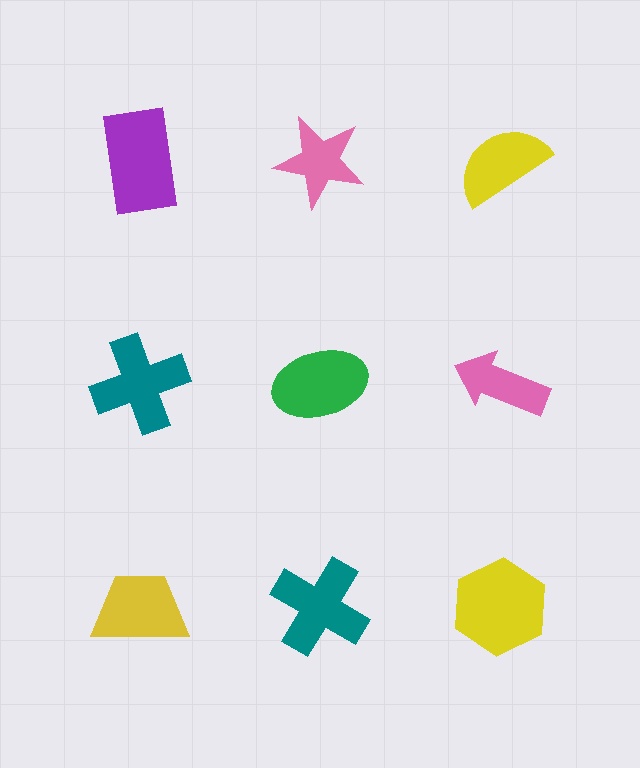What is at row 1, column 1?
A purple rectangle.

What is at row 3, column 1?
A yellow trapezoid.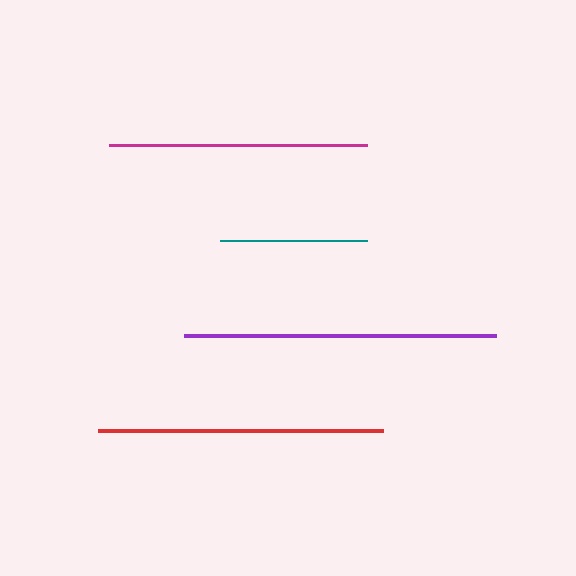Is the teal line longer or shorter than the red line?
The red line is longer than the teal line.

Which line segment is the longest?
The purple line is the longest at approximately 312 pixels.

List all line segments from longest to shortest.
From longest to shortest: purple, red, magenta, teal.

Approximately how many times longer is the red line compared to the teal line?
The red line is approximately 1.9 times the length of the teal line.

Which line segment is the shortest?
The teal line is the shortest at approximately 147 pixels.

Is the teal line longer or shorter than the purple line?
The purple line is longer than the teal line.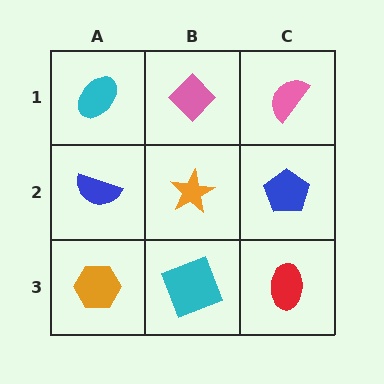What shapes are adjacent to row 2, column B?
A pink diamond (row 1, column B), a cyan square (row 3, column B), a blue semicircle (row 2, column A), a blue pentagon (row 2, column C).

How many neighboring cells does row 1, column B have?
3.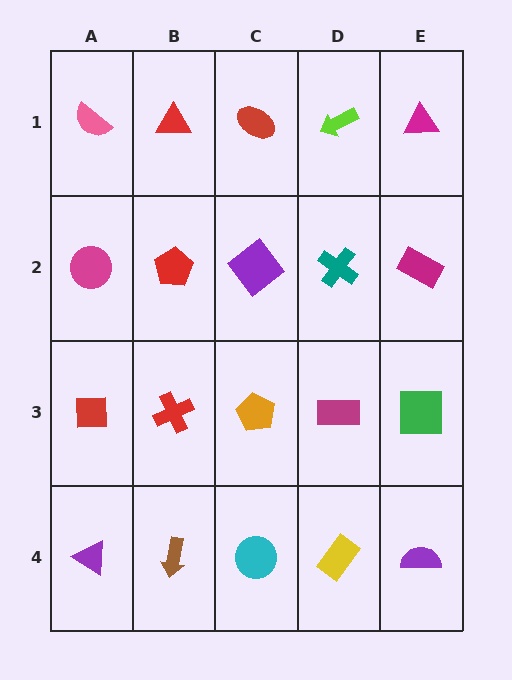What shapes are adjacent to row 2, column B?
A red triangle (row 1, column B), a red cross (row 3, column B), a magenta circle (row 2, column A), a purple diamond (row 2, column C).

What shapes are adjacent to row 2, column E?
A magenta triangle (row 1, column E), a green square (row 3, column E), a teal cross (row 2, column D).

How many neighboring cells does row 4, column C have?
3.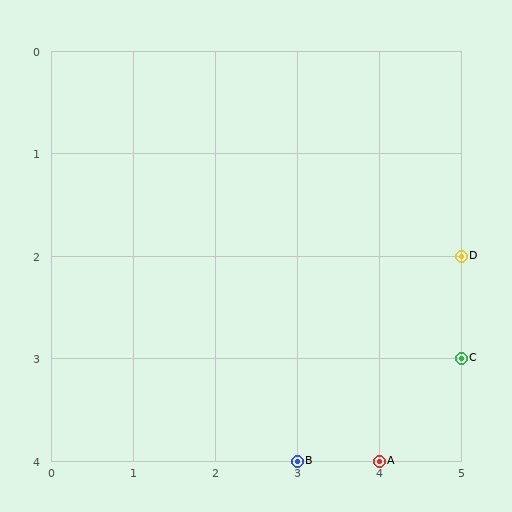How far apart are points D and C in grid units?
Points D and C are 1 row apart.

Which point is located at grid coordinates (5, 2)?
Point D is at (5, 2).